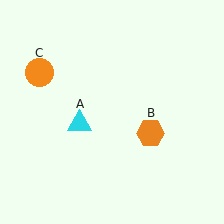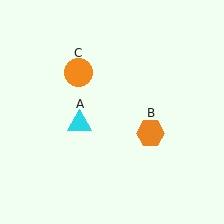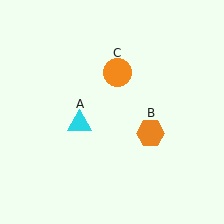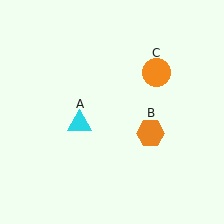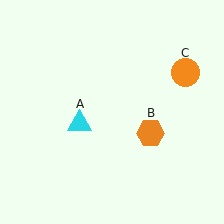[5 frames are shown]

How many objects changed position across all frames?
1 object changed position: orange circle (object C).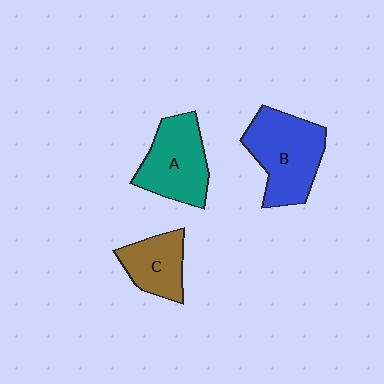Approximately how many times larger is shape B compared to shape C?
Approximately 1.7 times.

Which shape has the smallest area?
Shape C (brown).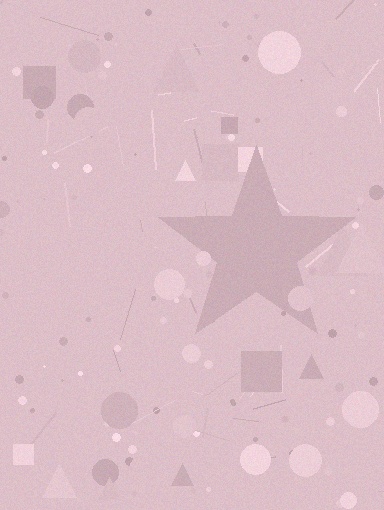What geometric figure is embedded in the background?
A star is embedded in the background.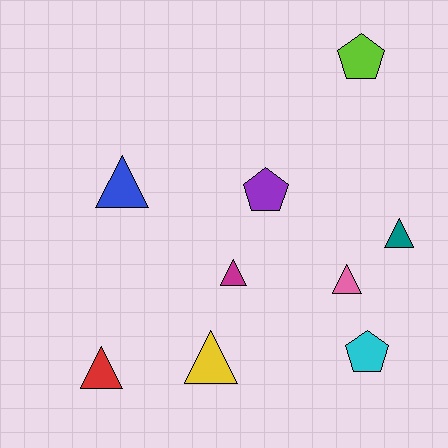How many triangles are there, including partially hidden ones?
There are 6 triangles.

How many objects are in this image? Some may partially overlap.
There are 9 objects.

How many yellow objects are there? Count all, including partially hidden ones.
There is 1 yellow object.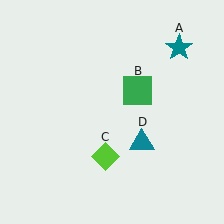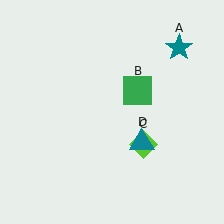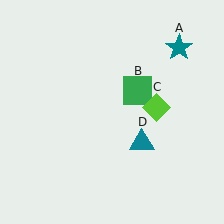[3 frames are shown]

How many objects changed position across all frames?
1 object changed position: lime diamond (object C).